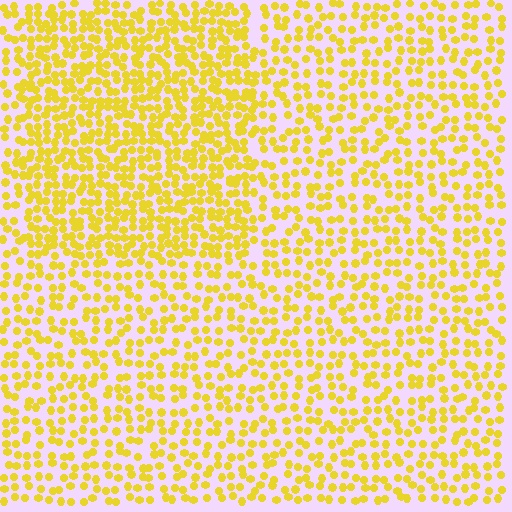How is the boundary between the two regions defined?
The boundary is defined by a change in element density (approximately 1.7x ratio). All elements are the same color, size, and shape.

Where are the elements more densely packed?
The elements are more densely packed inside the rectangle boundary.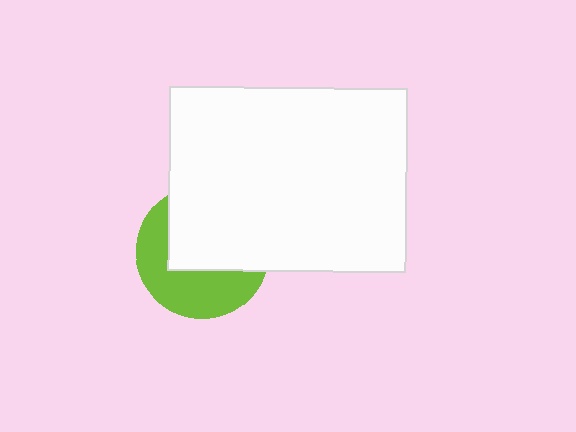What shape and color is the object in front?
The object in front is a white rectangle.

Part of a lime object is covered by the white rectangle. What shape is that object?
It is a circle.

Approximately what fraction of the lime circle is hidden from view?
Roughly 54% of the lime circle is hidden behind the white rectangle.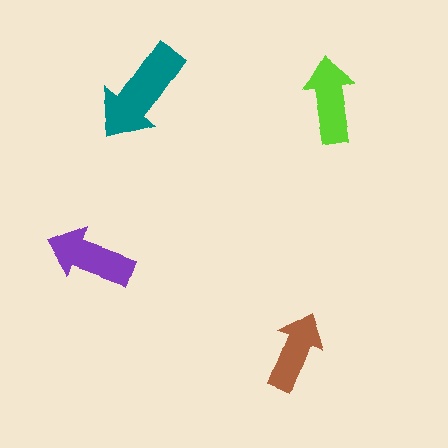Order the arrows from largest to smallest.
the teal one, the purple one, the lime one, the brown one.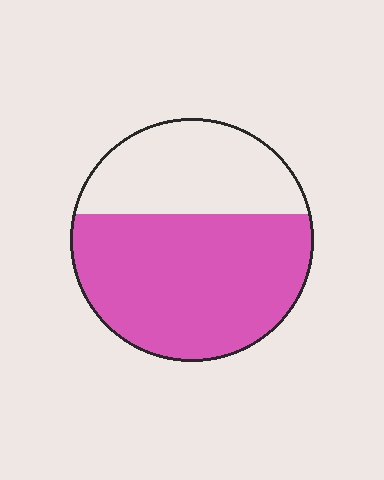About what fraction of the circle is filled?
About five eighths (5/8).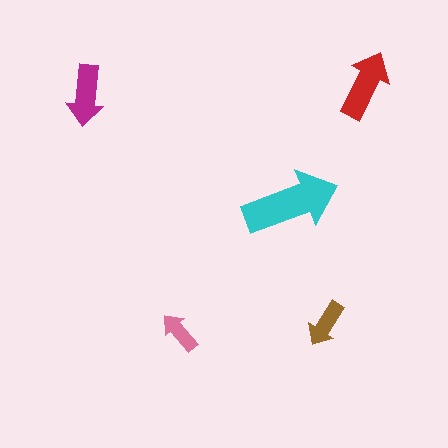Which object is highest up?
The red arrow is topmost.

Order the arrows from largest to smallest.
the cyan one, the red one, the magenta one, the brown one, the pink one.